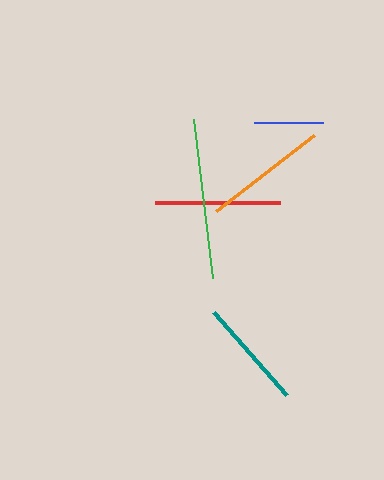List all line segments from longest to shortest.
From longest to shortest: green, red, orange, teal, blue.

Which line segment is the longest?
The green line is the longest at approximately 160 pixels.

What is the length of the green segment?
The green segment is approximately 160 pixels long.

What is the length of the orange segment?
The orange segment is approximately 123 pixels long.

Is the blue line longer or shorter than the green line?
The green line is longer than the blue line.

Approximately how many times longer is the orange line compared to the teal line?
The orange line is approximately 1.1 times the length of the teal line.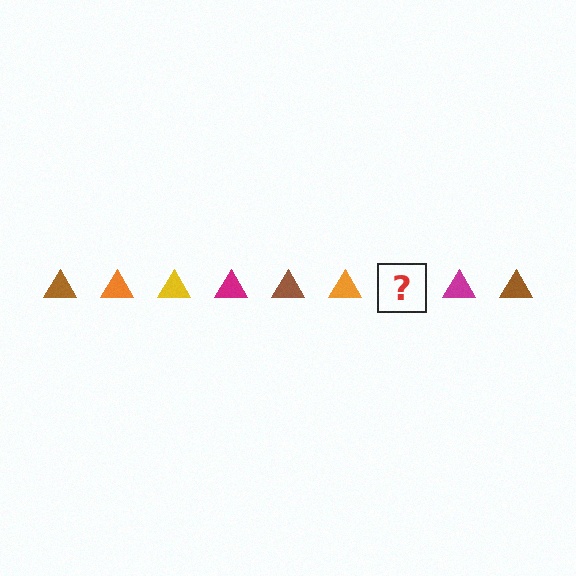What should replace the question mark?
The question mark should be replaced with a yellow triangle.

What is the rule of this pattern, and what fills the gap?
The rule is that the pattern cycles through brown, orange, yellow, magenta triangles. The gap should be filled with a yellow triangle.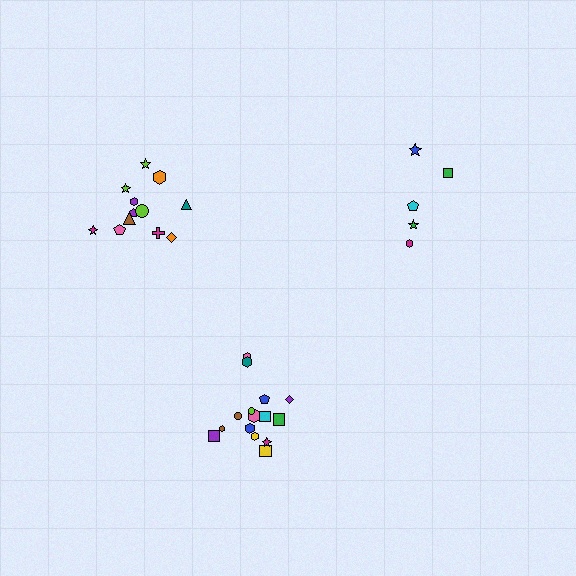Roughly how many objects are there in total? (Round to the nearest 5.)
Roughly 30 objects in total.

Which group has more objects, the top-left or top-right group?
The top-left group.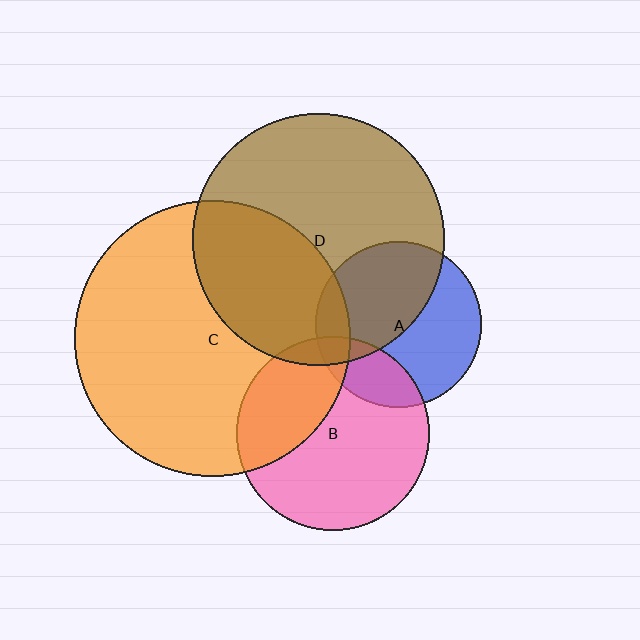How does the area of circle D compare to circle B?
Approximately 1.7 times.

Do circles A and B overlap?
Yes.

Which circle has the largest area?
Circle C (orange).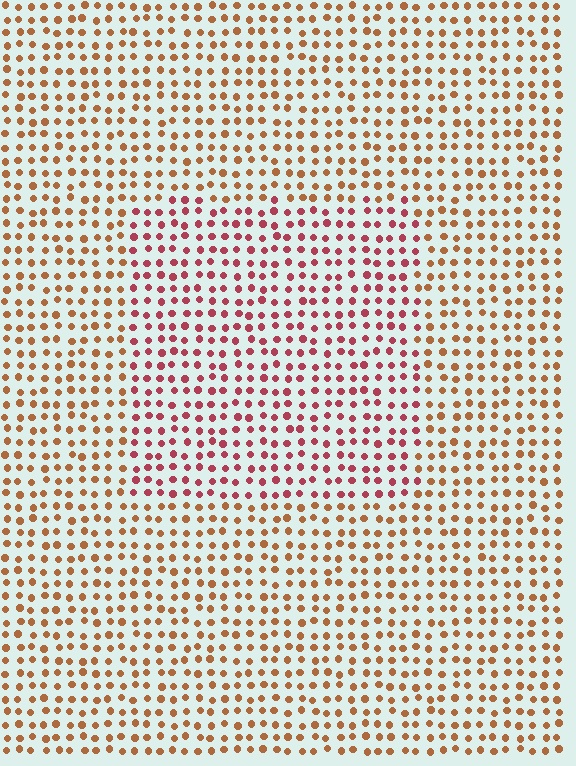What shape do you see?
I see a rectangle.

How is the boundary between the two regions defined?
The boundary is defined purely by a slight shift in hue (about 36 degrees). Spacing, size, and orientation are identical on both sides.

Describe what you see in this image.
The image is filled with small brown elements in a uniform arrangement. A rectangle-shaped region is visible where the elements are tinted to a slightly different hue, forming a subtle color boundary.